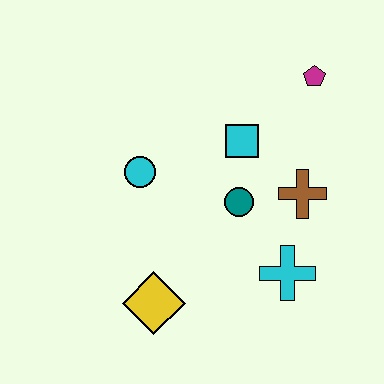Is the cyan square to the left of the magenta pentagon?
Yes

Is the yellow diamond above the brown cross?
No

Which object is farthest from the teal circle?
The magenta pentagon is farthest from the teal circle.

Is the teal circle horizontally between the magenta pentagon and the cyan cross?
No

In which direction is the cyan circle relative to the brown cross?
The cyan circle is to the left of the brown cross.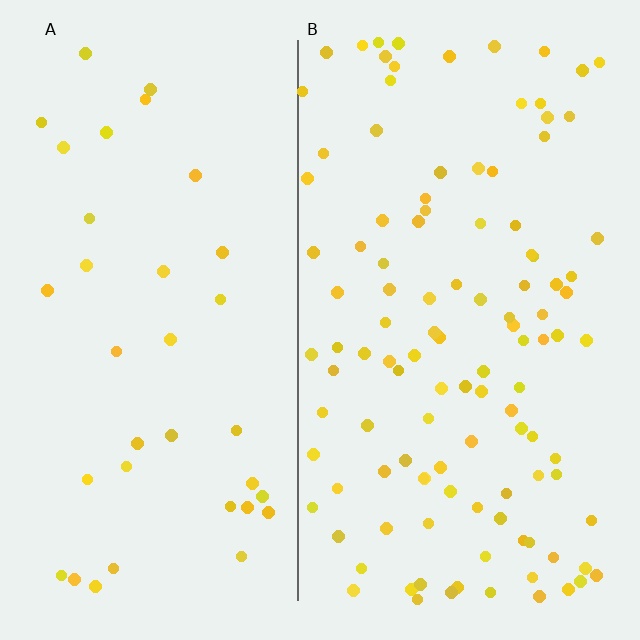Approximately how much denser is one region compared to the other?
Approximately 3.1× — region B over region A.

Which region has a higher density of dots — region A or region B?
B (the right).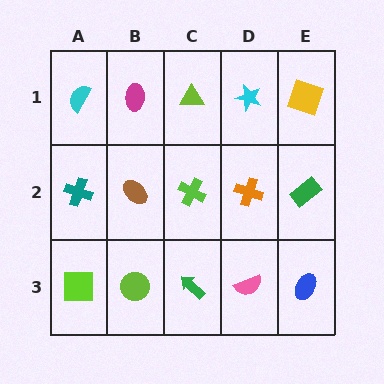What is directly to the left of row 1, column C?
A magenta ellipse.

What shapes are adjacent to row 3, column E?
A green rectangle (row 2, column E), a pink semicircle (row 3, column D).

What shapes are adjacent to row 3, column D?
An orange cross (row 2, column D), a green arrow (row 3, column C), a blue ellipse (row 3, column E).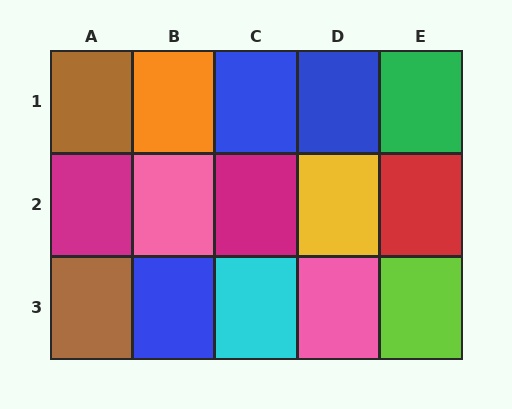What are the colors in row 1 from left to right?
Brown, orange, blue, blue, green.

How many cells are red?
1 cell is red.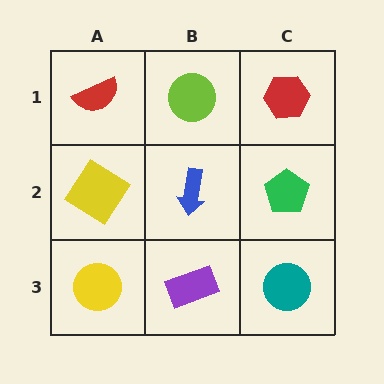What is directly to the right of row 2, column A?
A blue arrow.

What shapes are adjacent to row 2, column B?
A lime circle (row 1, column B), a purple rectangle (row 3, column B), a yellow diamond (row 2, column A), a green pentagon (row 2, column C).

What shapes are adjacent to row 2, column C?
A red hexagon (row 1, column C), a teal circle (row 3, column C), a blue arrow (row 2, column B).